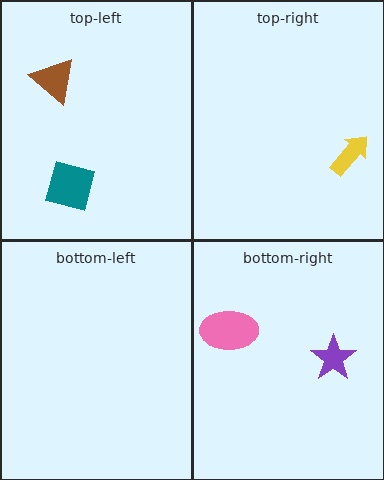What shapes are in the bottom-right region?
The purple star, the pink ellipse.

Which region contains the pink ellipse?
The bottom-right region.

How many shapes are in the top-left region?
2.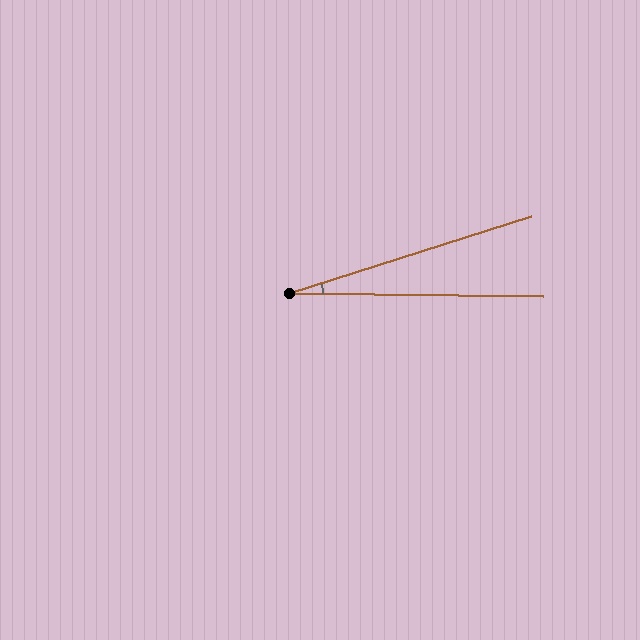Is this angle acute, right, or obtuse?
It is acute.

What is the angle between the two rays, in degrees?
Approximately 18 degrees.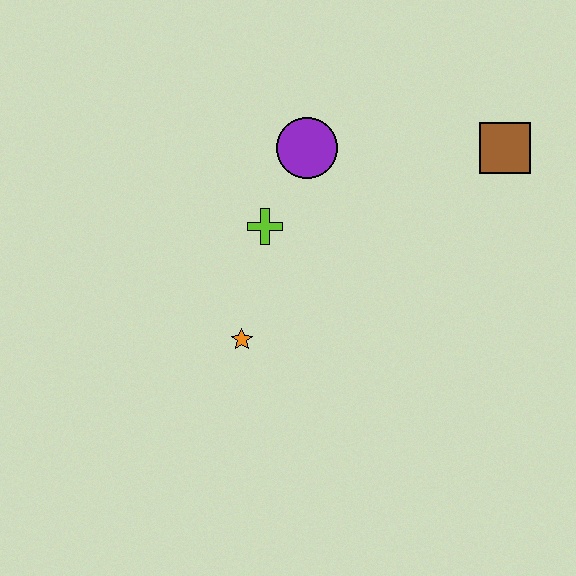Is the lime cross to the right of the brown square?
No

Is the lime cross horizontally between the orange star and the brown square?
Yes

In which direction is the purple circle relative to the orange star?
The purple circle is above the orange star.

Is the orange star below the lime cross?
Yes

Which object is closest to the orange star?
The lime cross is closest to the orange star.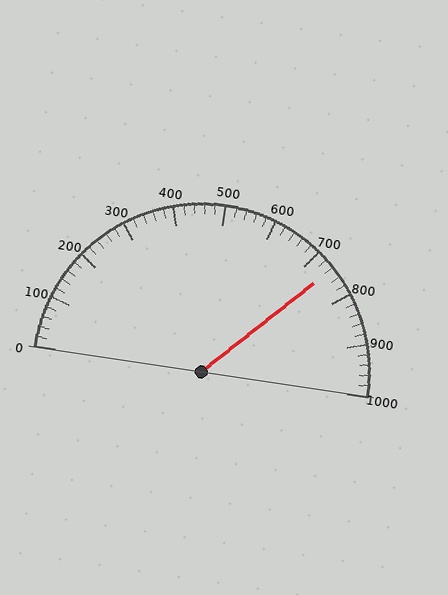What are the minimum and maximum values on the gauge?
The gauge ranges from 0 to 1000.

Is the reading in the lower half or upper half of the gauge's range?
The reading is in the upper half of the range (0 to 1000).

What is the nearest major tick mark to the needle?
The nearest major tick mark is 700.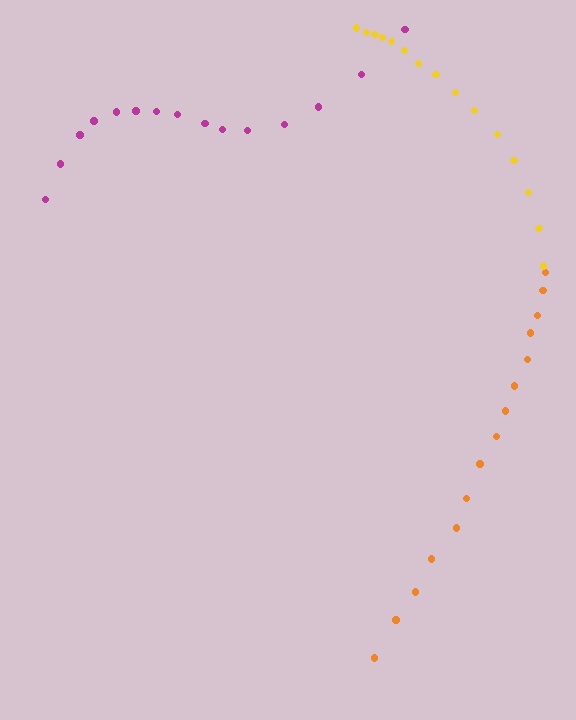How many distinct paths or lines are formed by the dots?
There are 3 distinct paths.